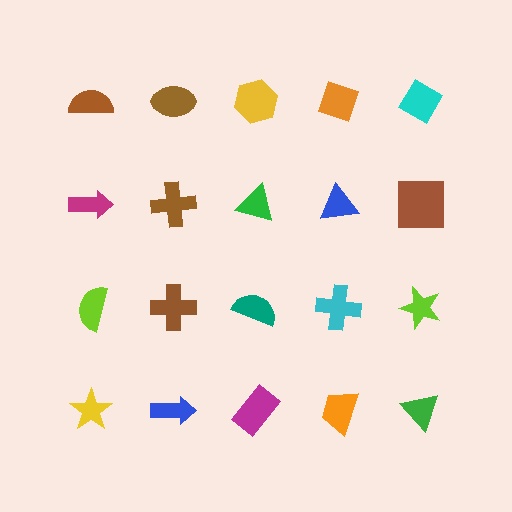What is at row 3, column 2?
A brown cross.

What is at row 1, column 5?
A cyan diamond.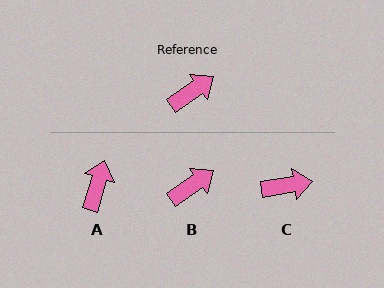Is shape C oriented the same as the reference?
No, it is off by about 26 degrees.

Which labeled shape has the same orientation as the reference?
B.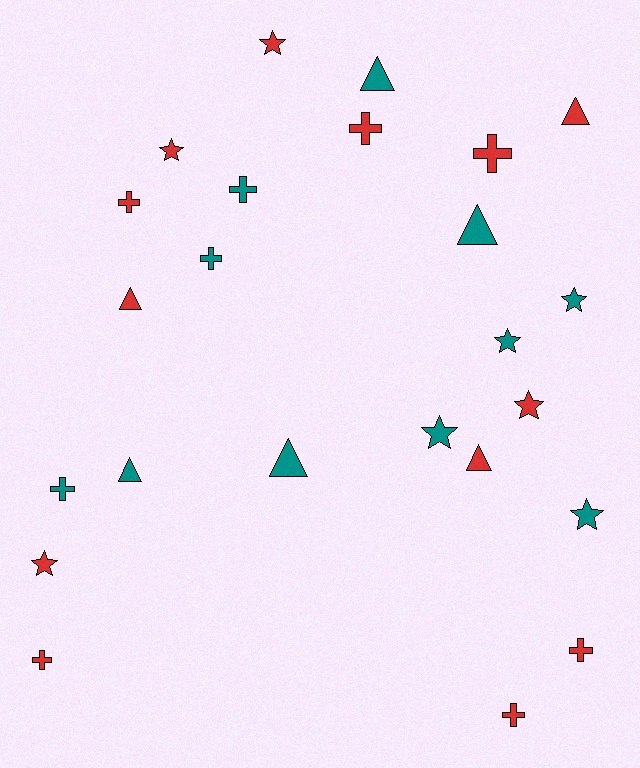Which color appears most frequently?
Red, with 13 objects.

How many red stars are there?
There are 4 red stars.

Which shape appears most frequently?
Cross, with 9 objects.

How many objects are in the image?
There are 24 objects.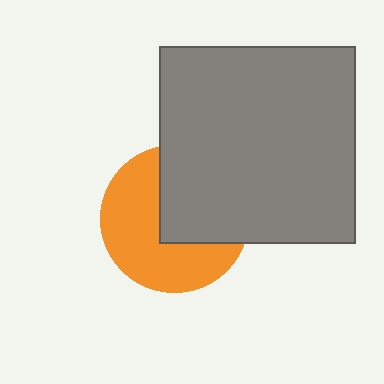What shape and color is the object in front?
The object in front is a gray square.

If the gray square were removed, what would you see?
You would see the complete orange circle.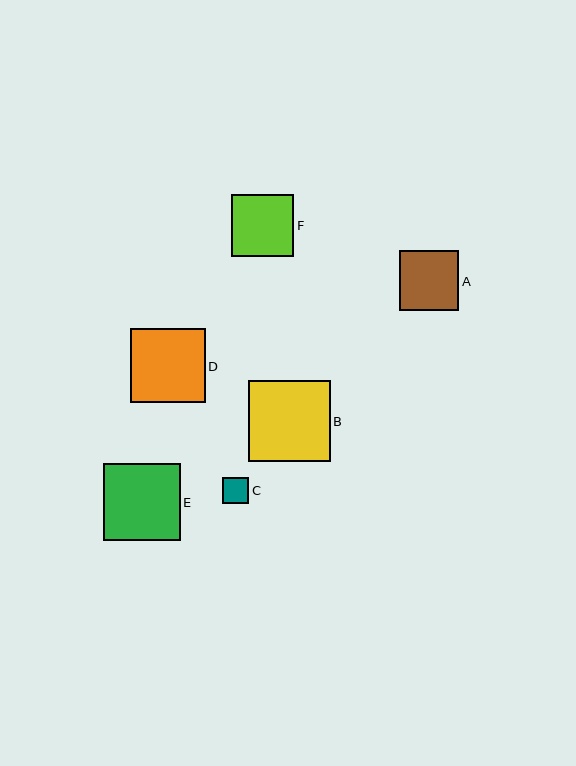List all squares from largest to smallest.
From largest to smallest: B, E, D, F, A, C.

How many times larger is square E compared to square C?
Square E is approximately 3.0 times the size of square C.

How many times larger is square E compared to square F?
Square E is approximately 1.2 times the size of square F.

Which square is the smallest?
Square C is the smallest with a size of approximately 26 pixels.